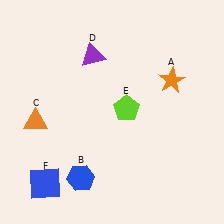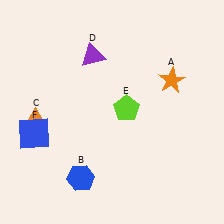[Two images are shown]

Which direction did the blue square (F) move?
The blue square (F) moved up.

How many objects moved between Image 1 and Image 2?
1 object moved between the two images.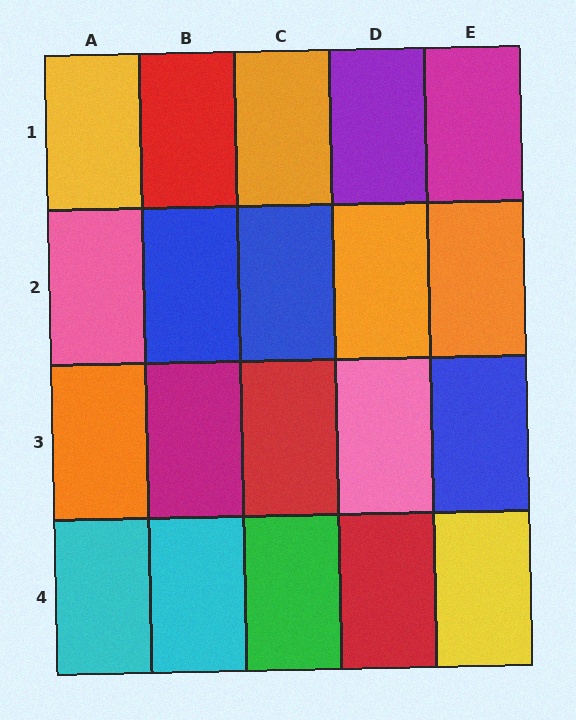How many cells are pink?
2 cells are pink.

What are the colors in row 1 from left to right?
Yellow, red, orange, purple, magenta.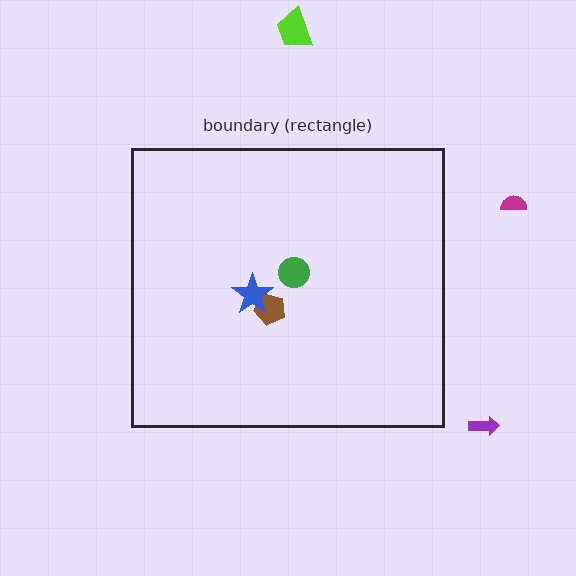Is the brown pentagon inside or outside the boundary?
Inside.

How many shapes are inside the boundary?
3 inside, 3 outside.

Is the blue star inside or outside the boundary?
Inside.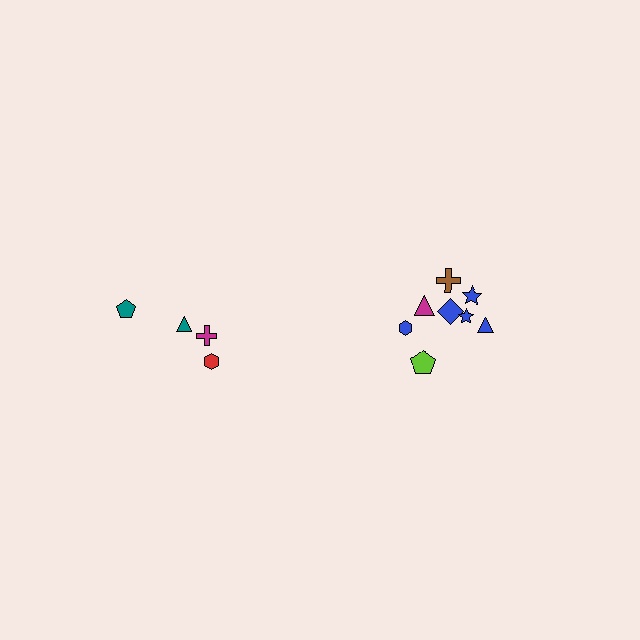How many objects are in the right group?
There are 8 objects.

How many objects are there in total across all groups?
There are 12 objects.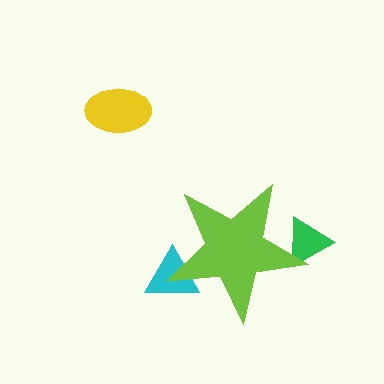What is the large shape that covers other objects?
A lime star.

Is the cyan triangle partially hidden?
Yes, the cyan triangle is partially hidden behind the lime star.